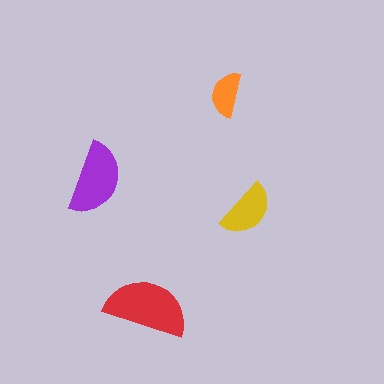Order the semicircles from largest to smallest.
the red one, the purple one, the yellow one, the orange one.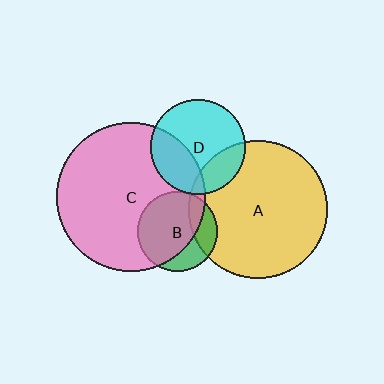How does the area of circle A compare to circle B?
Approximately 3.0 times.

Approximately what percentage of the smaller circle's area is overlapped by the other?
Approximately 5%.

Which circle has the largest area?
Circle C (pink).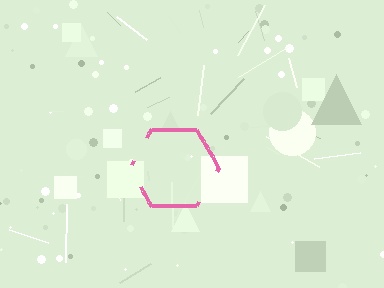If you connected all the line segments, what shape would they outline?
They would outline a hexagon.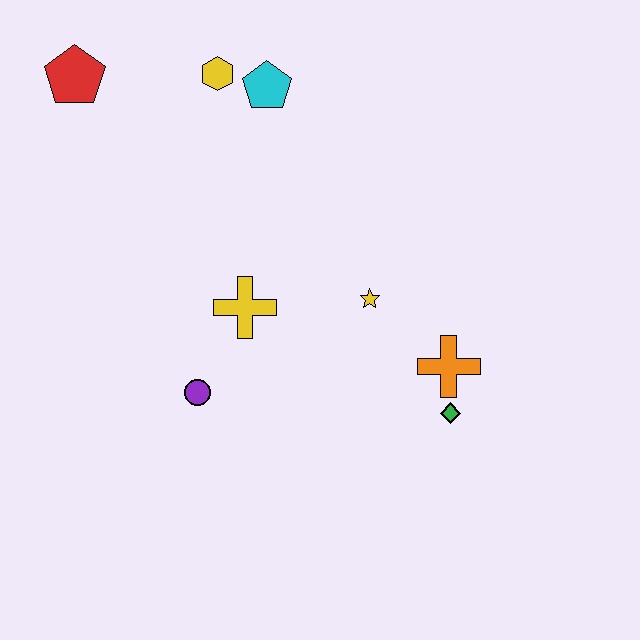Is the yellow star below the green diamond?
No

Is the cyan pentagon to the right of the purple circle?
Yes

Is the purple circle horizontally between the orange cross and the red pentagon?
Yes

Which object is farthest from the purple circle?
The red pentagon is farthest from the purple circle.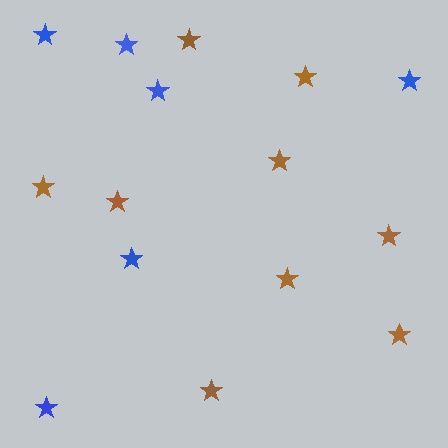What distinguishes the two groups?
There are 2 groups: one group of blue stars (6) and one group of brown stars (9).